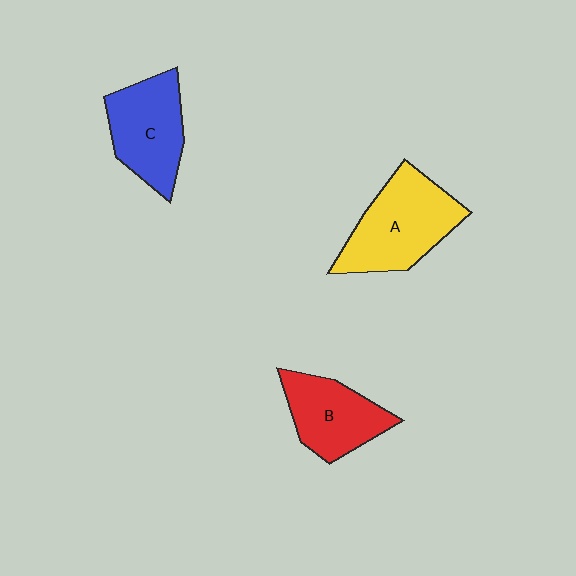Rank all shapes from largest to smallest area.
From largest to smallest: A (yellow), C (blue), B (red).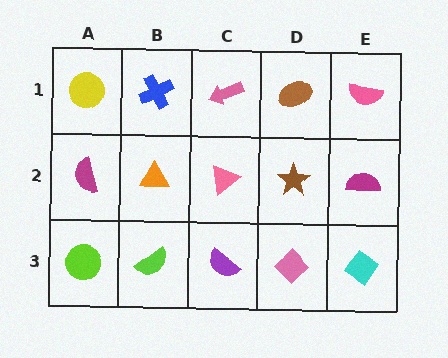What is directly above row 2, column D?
A brown ellipse.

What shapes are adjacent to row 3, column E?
A magenta semicircle (row 2, column E), a pink diamond (row 3, column D).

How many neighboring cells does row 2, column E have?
3.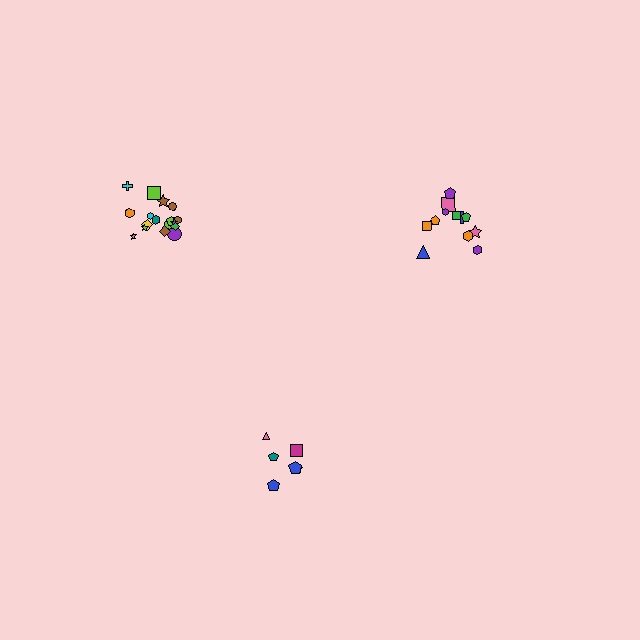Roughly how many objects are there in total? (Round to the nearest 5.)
Roughly 35 objects in total.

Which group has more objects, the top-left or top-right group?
The top-left group.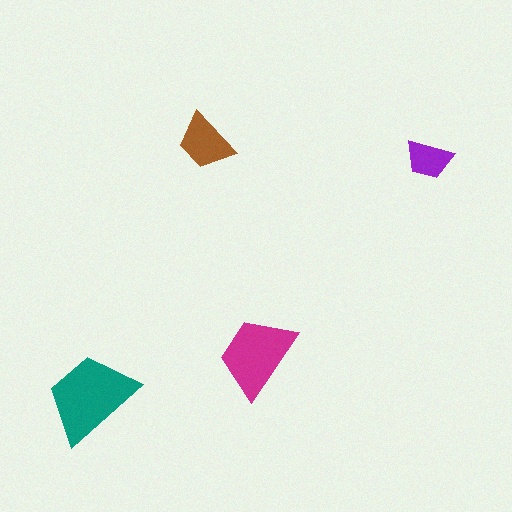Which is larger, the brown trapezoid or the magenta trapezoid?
The magenta one.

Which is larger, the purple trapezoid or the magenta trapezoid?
The magenta one.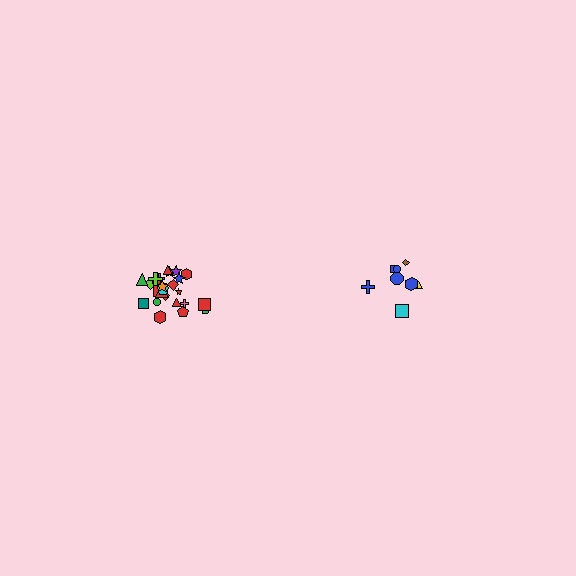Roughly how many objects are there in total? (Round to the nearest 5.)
Roughly 35 objects in total.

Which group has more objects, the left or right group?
The left group.